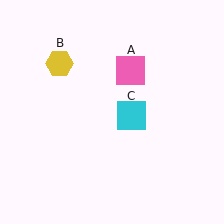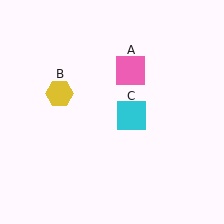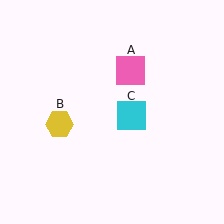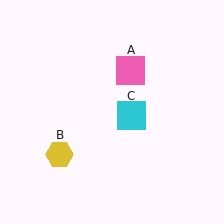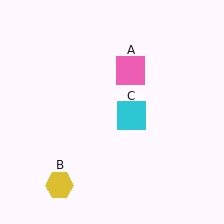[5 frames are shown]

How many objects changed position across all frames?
1 object changed position: yellow hexagon (object B).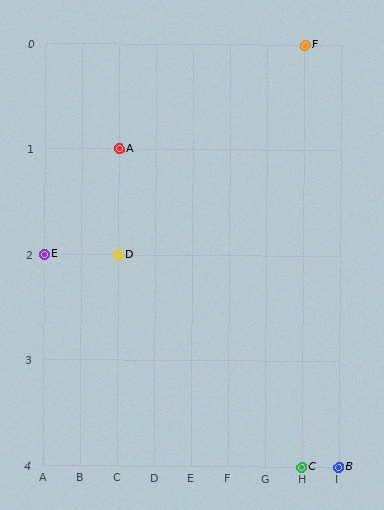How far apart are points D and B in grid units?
Points D and B are 6 columns and 2 rows apart (about 6.3 grid units diagonally).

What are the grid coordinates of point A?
Point A is at grid coordinates (C, 1).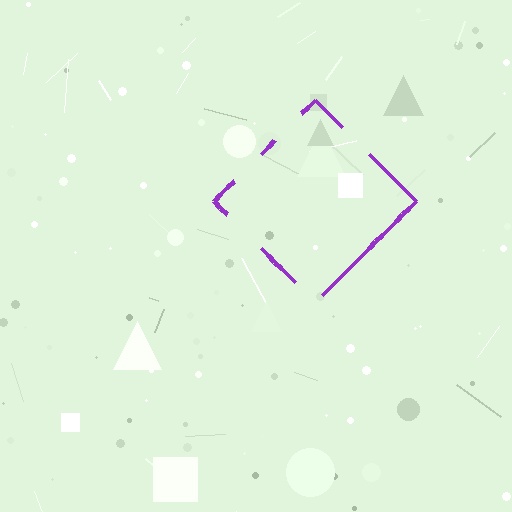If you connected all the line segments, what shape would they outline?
They would outline a diamond.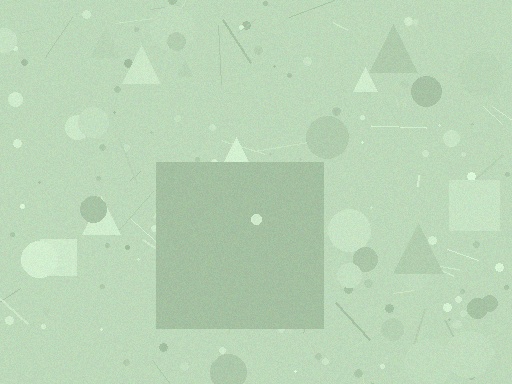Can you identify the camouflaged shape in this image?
The camouflaged shape is a square.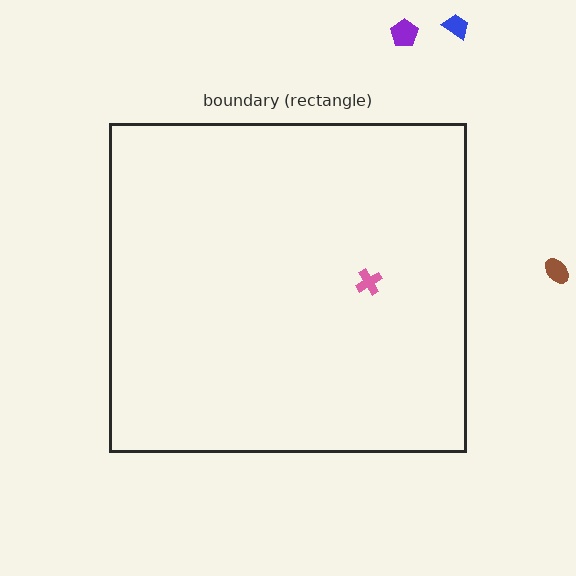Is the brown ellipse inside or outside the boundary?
Outside.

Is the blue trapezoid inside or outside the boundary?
Outside.